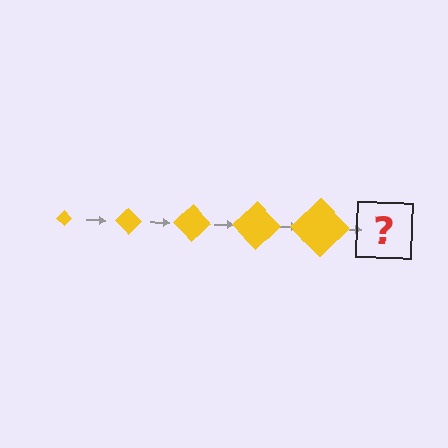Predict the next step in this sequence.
The next step is a yellow diamond, larger than the previous one.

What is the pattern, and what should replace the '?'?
The pattern is that the diamond gets progressively larger each step. The '?' should be a yellow diamond, larger than the previous one.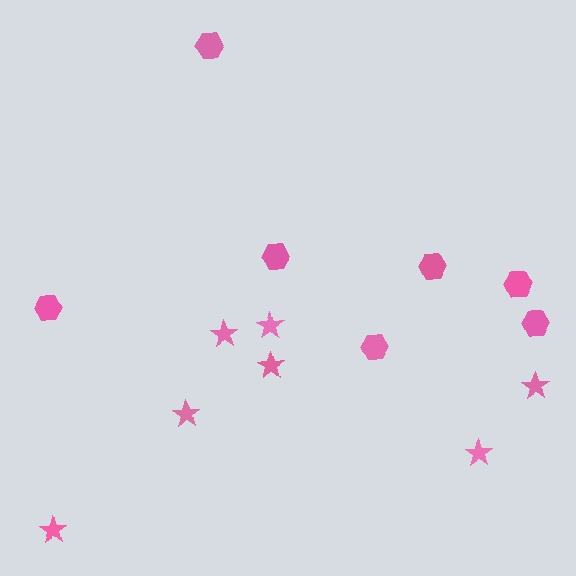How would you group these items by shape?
There are 2 groups: one group of stars (7) and one group of hexagons (7).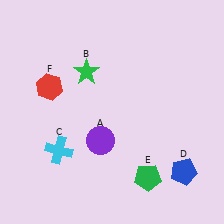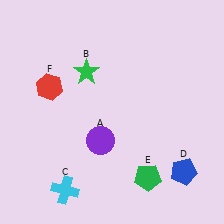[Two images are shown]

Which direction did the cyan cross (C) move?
The cyan cross (C) moved down.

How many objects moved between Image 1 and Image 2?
1 object moved between the two images.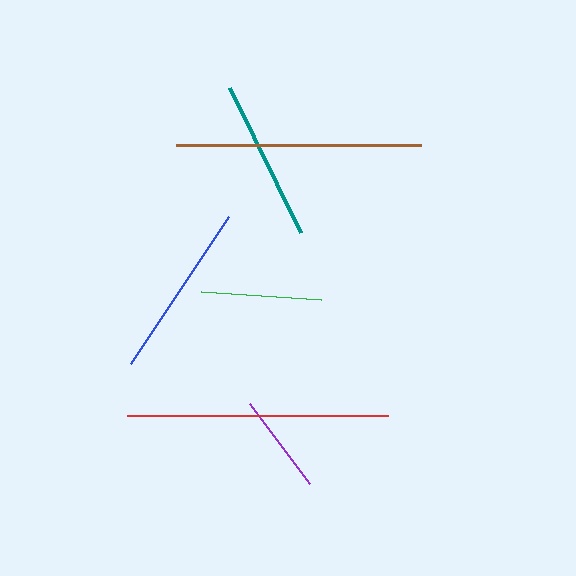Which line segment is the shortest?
The purple line is the shortest at approximately 99 pixels.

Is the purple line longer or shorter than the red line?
The red line is longer than the purple line.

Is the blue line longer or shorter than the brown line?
The brown line is longer than the blue line.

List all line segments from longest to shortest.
From longest to shortest: red, brown, blue, teal, green, purple.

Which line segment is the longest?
The red line is the longest at approximately 261 pixels.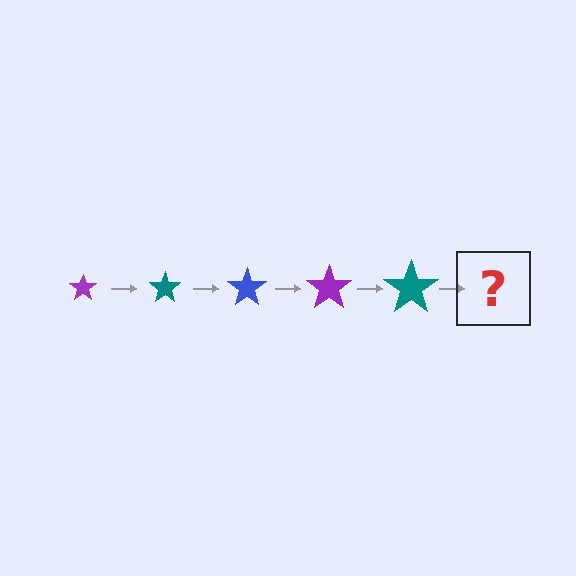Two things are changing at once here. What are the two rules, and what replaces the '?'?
The two rules are that the star grows larger each step and the color cycles through purple, teal, and blue. The '?' should be a blue star, larger than the previous one.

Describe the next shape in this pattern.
It should be a blue star, larger than the previous one.